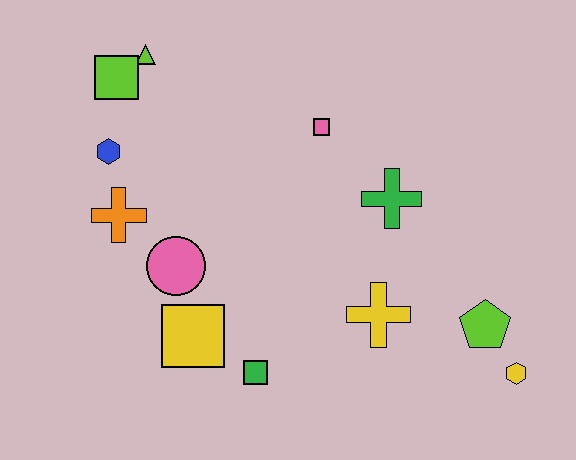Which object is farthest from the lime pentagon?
The lime square is farthest from the lime pentagon.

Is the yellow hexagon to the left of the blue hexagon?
No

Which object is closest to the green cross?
The pink square is closest to the green cross.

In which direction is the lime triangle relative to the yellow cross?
The lime triangle is above the yellow cross.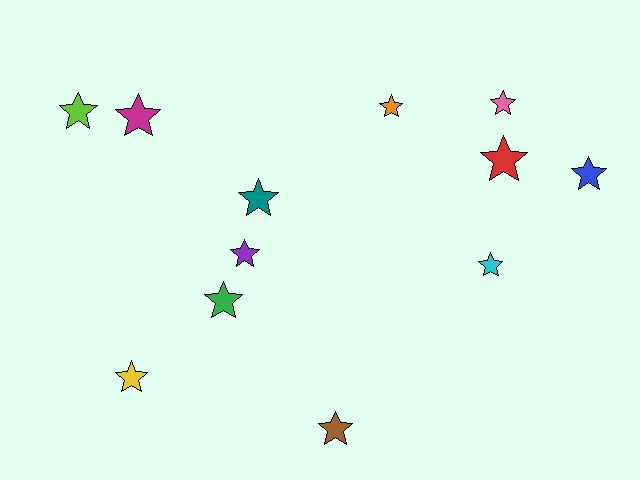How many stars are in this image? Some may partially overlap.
There are 12 stars.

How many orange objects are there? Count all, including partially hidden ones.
There is 1 orange object.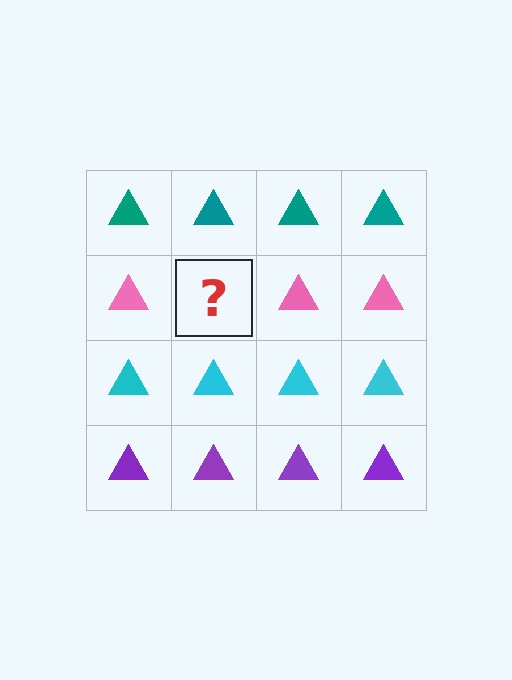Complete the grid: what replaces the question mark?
The question mark should be replaced with a pink triangle.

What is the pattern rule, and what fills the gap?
The rule is that each row has a consistent color. The gap should be filled with a pink triangle.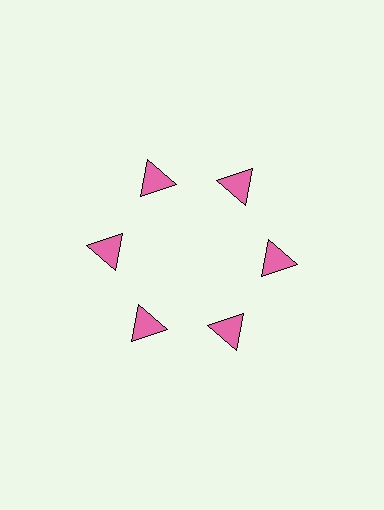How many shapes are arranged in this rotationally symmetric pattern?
There are 6 shapes, arranged in 6 groups of 1.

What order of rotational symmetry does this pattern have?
This pattern has 6-fold rotational symmetry.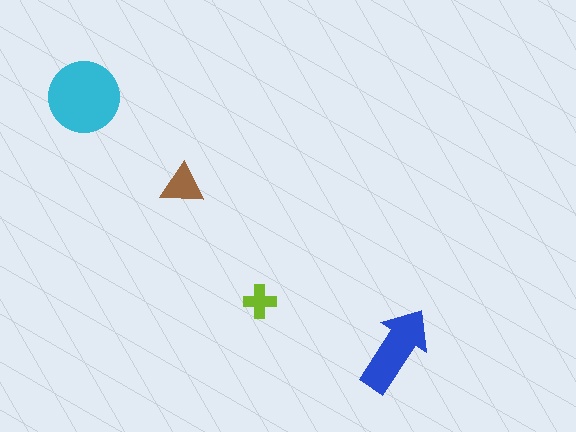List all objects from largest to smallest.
The cyan circle, the blue arrow, the brown triangle, the lime cross.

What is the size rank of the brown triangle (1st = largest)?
3rd.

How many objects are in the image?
There are 4 objects in the image.